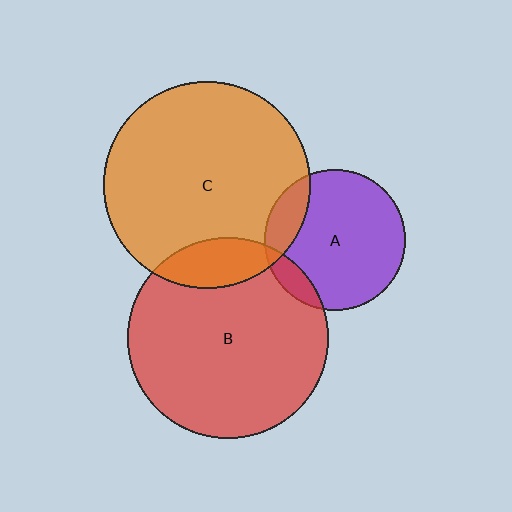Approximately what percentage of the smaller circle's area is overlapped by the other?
Approximately 15%.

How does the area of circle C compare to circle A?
Approximately 2.2 times.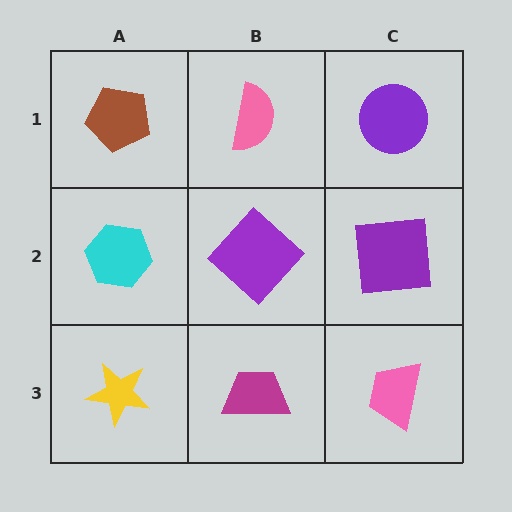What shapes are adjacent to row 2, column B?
A pink semicircle (row 1, column B), a magenta trapezoid (row 3, column B), a cyan hexagon (row 2, column A), a purple square (row 2, column C).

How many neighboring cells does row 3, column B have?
3.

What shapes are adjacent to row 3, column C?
A purple square (row 2, column C), a magenta trapezoid (row 3, column B).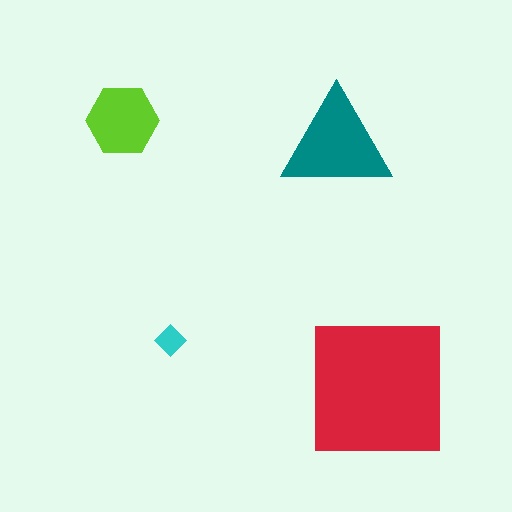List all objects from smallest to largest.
The cyan diamond, the lime hexagon, the teal triangle, the red square.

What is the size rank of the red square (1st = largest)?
1st.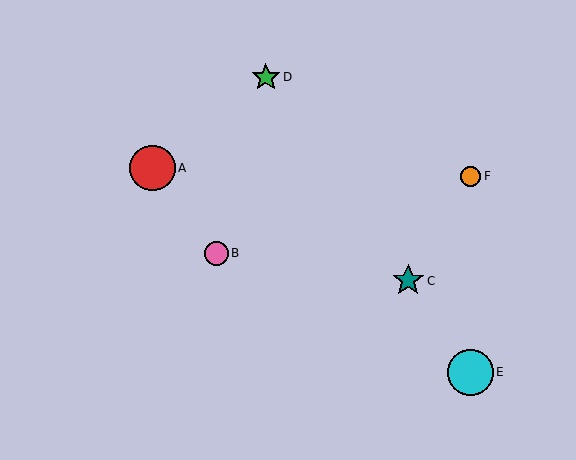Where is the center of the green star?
The center of the green star is at (266, 77).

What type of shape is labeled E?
Shape E is a cyan circle.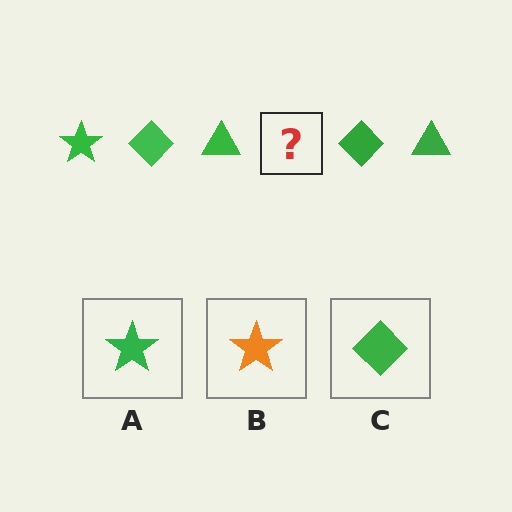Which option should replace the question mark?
Option A.